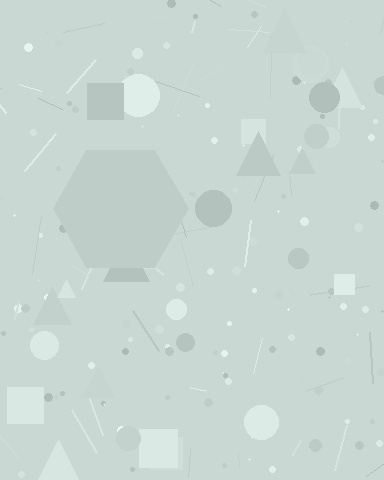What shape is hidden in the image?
A hexagon is hidden in the image.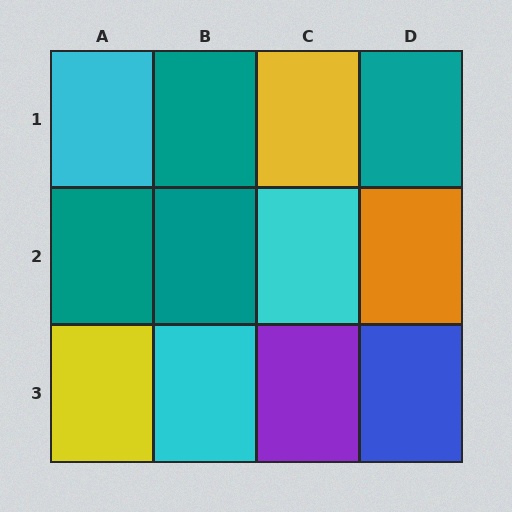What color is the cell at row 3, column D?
Blue.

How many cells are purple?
1 cell is purple.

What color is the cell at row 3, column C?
Purple.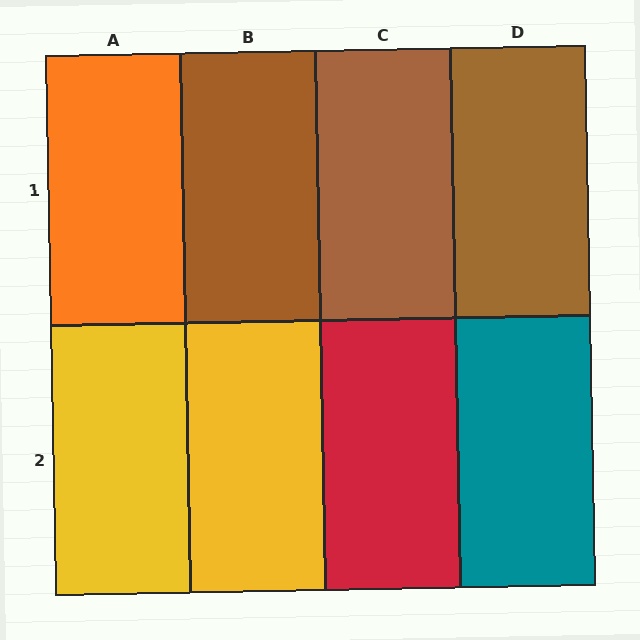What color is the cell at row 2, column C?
Red.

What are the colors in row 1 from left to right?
Orange, brown, brown, brown.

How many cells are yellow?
2 cells are yellow.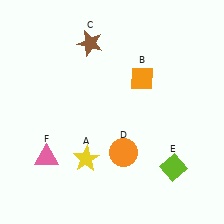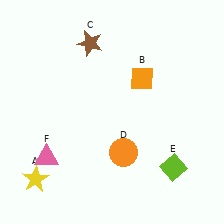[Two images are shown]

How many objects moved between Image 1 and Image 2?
1 object moved between the two images.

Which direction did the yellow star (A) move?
The yellow star (A) moved left.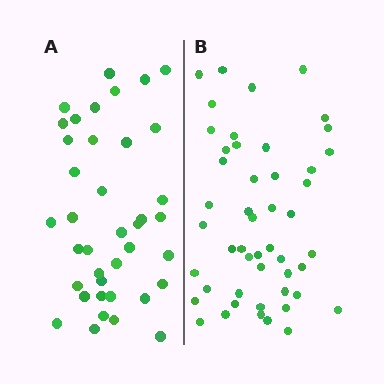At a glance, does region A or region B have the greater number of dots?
Region B (the right region) has more dots.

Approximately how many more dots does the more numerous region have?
Region B has roughly 10 or so more dots than region A.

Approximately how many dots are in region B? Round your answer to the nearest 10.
About 50 dots. (The exact count is 49, which rounds to 50.)